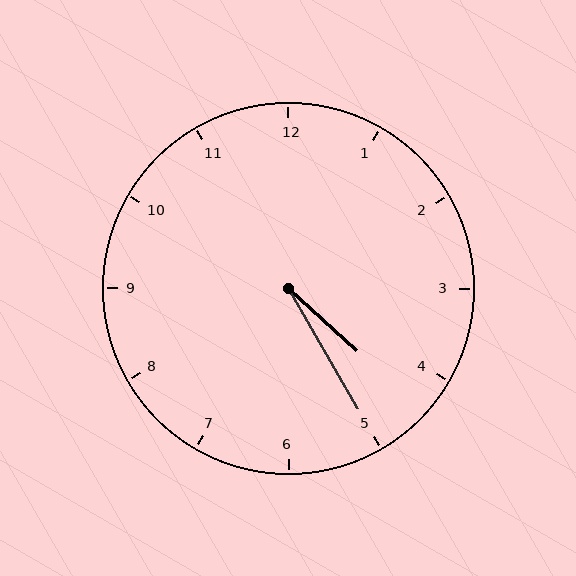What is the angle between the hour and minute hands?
Approximately 18 degrees.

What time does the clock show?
4:25.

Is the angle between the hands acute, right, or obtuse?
It is acute.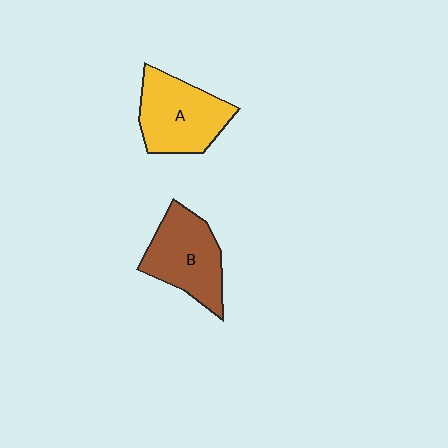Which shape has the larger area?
Shape A (yellow).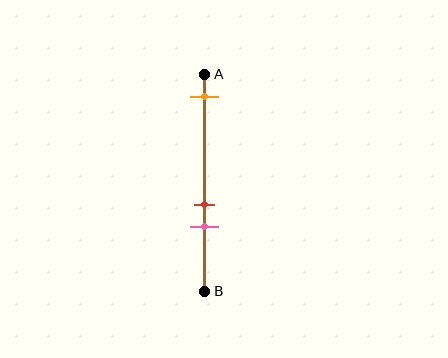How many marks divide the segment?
There are 3 marks dividing the segment.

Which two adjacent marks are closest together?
The red and pink marks are the closest adjacent pair.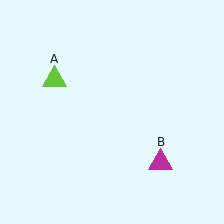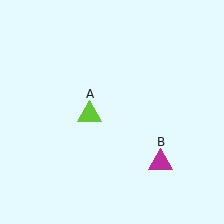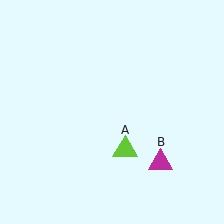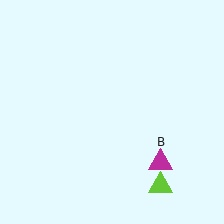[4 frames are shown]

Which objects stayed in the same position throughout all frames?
Magenta triangle (object B) remained stationary.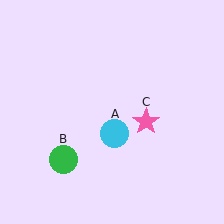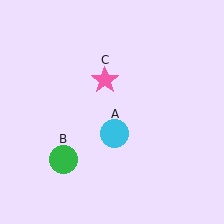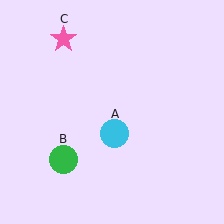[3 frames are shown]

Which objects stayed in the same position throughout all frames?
Cyan circle (object A) and green circle (object B) remained stationary.